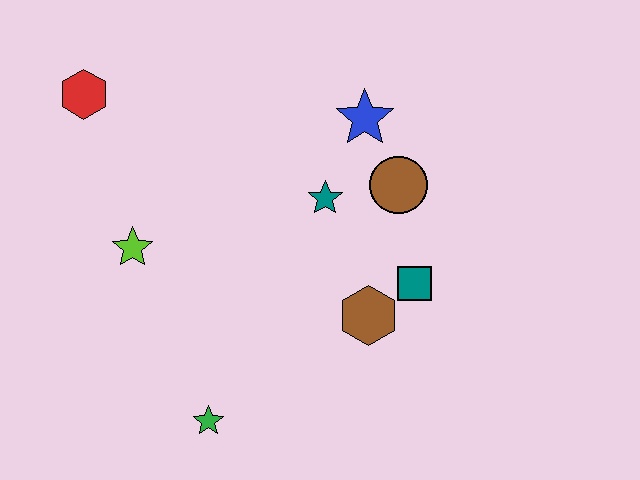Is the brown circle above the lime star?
Yes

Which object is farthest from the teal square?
The red hexagon is farthest from the teal square.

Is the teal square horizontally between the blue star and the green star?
No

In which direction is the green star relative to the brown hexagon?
The green star is to the left of the brown hexagon.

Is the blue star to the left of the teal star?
No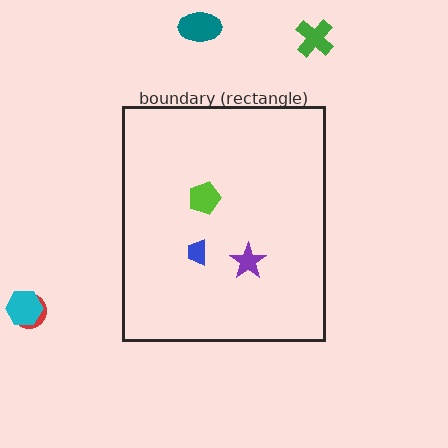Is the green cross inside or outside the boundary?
Outside.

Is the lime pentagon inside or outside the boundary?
Inside.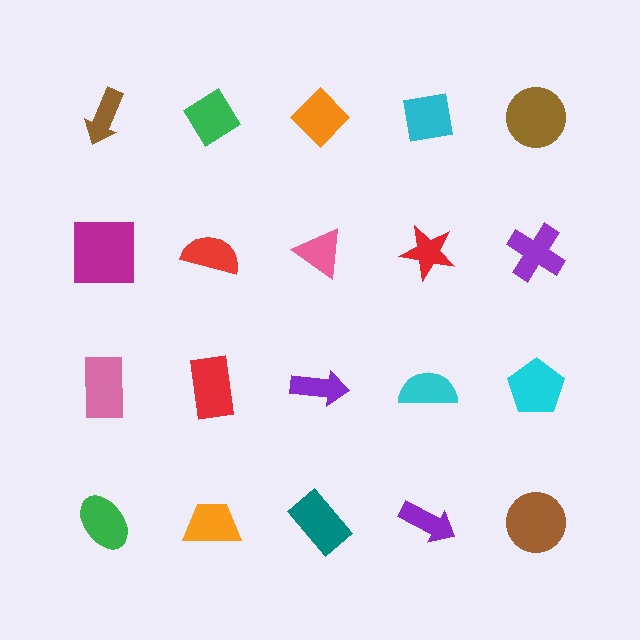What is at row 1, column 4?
A cyan square.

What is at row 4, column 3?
A teal rectangle.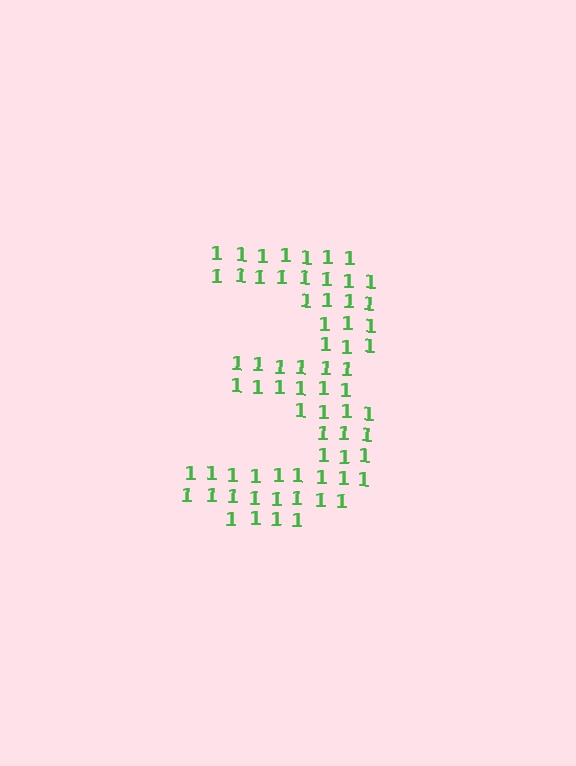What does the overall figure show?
The overall figure shows the digit 3.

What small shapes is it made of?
It is made of small digit 1's.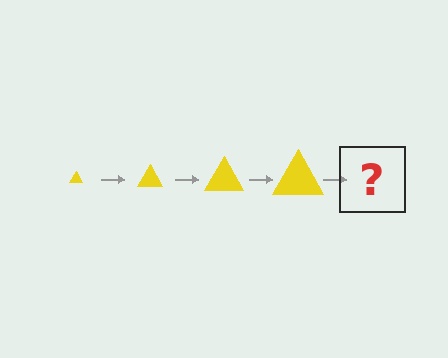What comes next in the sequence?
The next element should be a yellow triangle, larger than the previous one.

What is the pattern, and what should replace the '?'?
The pattern is that the triangle gets progressively larger each step. The '?' should be a yellow triangle, larger than the previous one.